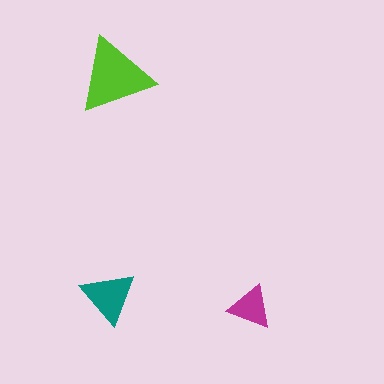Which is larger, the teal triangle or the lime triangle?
The lime one.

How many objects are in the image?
There are 3 objects in the image.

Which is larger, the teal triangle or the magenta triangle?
The teal one.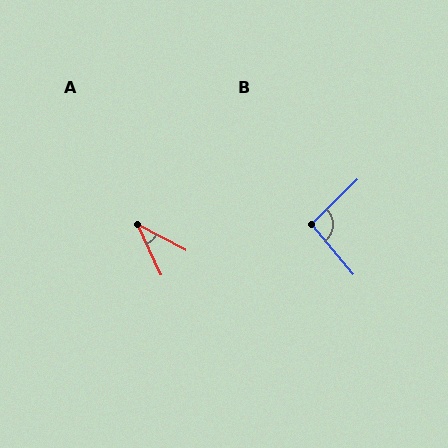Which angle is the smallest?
A, at approximately 38 degrees.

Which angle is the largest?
B, at approximately 95 degrees.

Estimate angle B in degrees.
Approximately 95 degrees.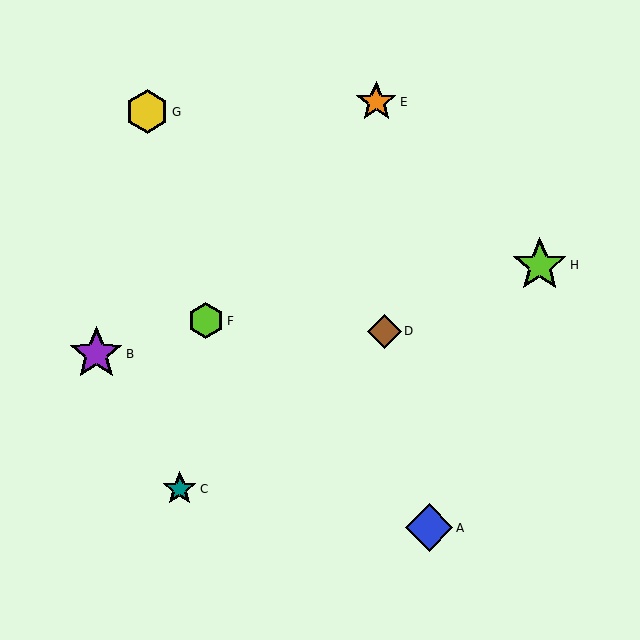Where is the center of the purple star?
The center of the purple star is at (96, 354).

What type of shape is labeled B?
Shape B is a purple star.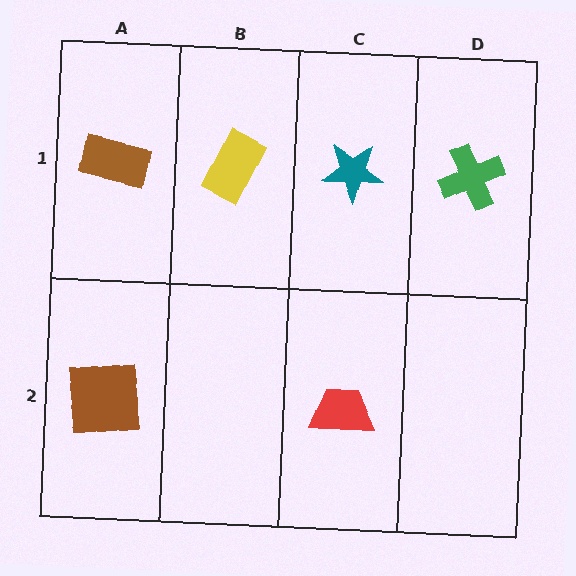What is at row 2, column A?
A brown square.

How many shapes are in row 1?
4 shapes.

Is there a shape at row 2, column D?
No, that cell is empty.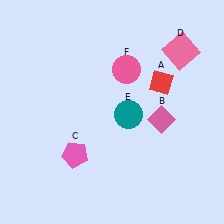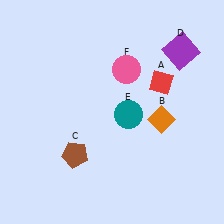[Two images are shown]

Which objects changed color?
B changed from pink to orange. C changed from pink to brown. D changed from pink to purple.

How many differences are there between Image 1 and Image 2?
There are 3 differences between the two images.